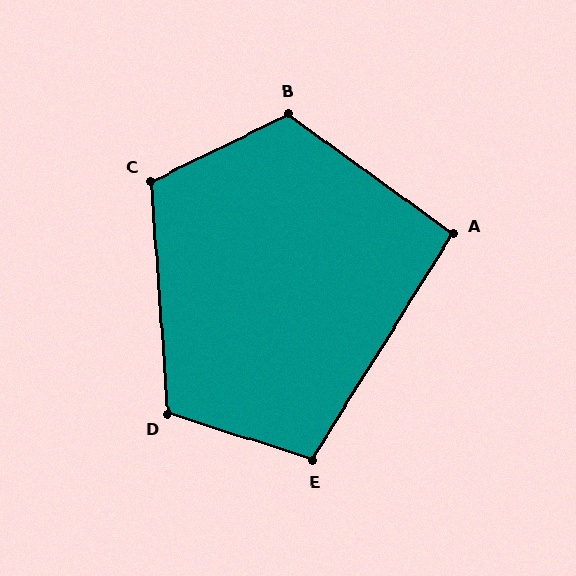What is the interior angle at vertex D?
Approximately 112 degrees (obtuse).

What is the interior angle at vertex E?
Approximately 104 degrees (obtuse).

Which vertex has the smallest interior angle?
A, at approximately 94 degrees.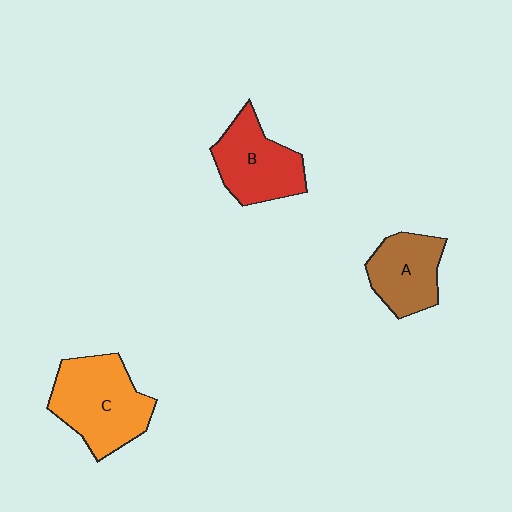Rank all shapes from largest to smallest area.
From largest to smallest: C (orange), B (red), A (brown).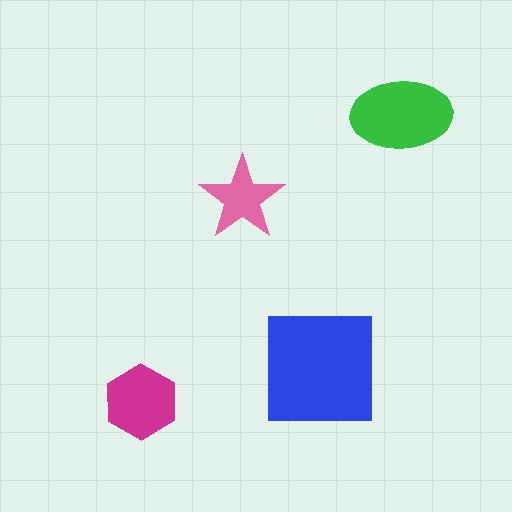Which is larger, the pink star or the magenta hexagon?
The magenta hexagon.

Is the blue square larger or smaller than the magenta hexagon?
Larger.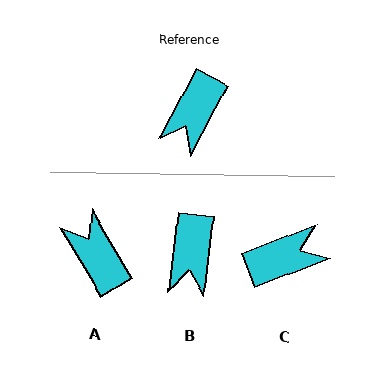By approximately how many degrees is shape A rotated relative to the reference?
Approximately 121 degrees clockwise.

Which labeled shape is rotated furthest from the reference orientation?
C, about 139 degrees away.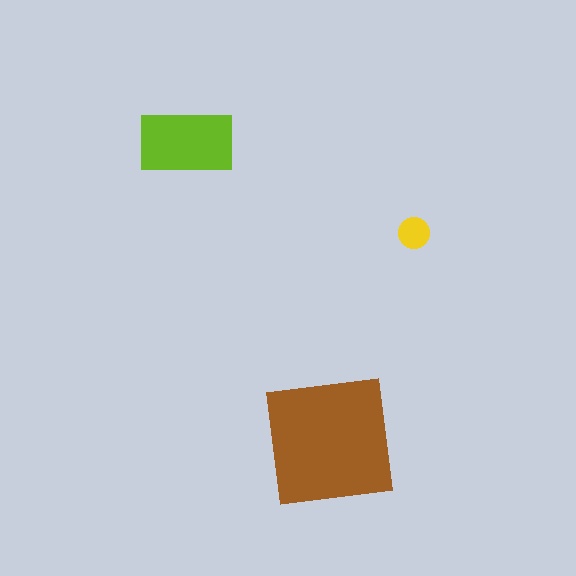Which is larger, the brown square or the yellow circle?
The brown square.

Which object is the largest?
The brown square.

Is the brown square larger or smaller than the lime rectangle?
Larger.